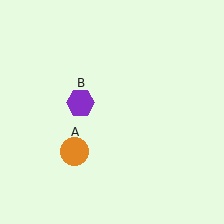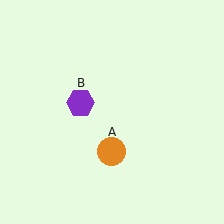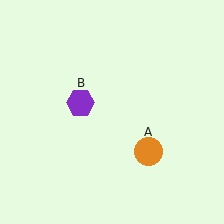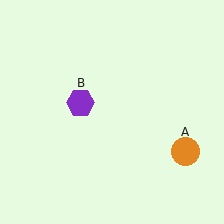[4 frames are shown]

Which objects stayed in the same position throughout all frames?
Purple hexagon (object B) remained stationary.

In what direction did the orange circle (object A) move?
The orange circle (object A) moved right.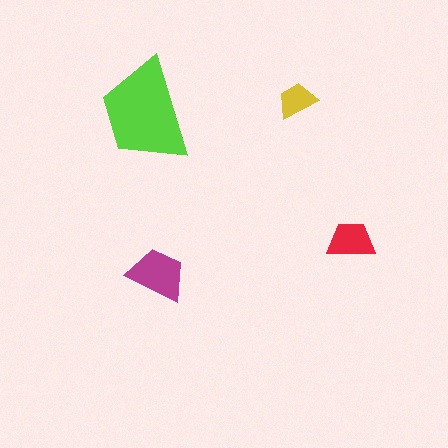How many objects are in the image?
There are 4 objects in the image.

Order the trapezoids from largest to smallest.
the lime one, the magenta one, the red one, the yellow one.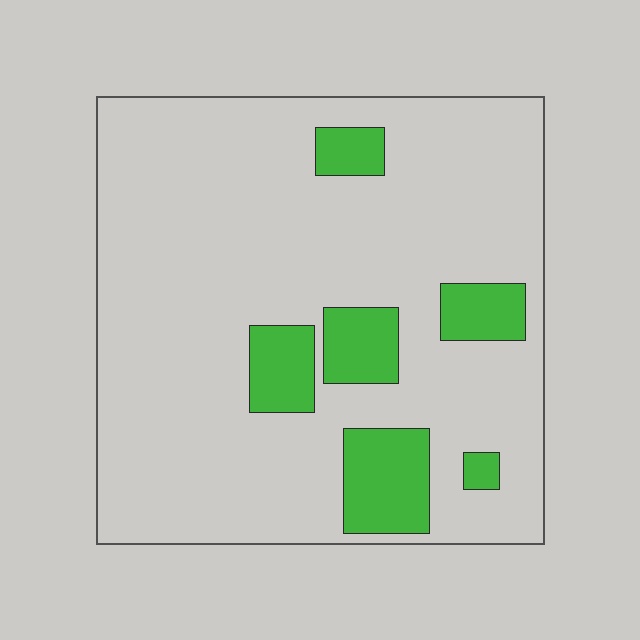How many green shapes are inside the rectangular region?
6.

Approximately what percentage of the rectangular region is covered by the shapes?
Approximately 15%.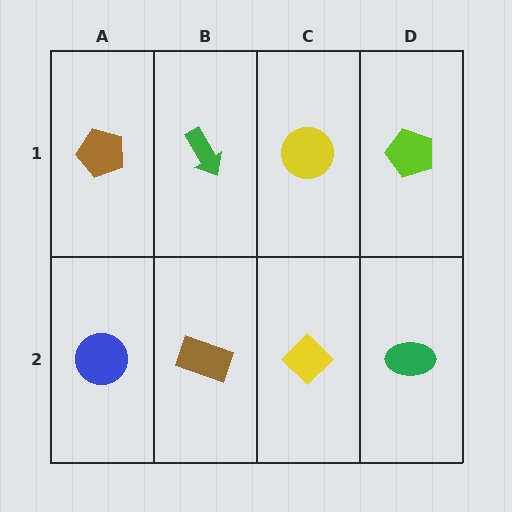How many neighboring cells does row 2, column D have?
2.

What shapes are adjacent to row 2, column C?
A yellow circle (row 1, column C), a brown rectangle (row 2, column B), a green ellipse (row 2, column D).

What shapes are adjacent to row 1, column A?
A blue circle (row 2, column A), a green arrow (row 1, column B).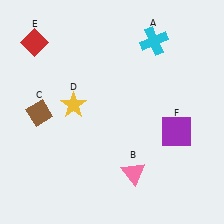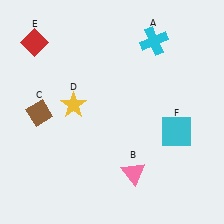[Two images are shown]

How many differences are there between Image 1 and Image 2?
There is 1 difference between the two images.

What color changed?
The square (F) changed from purple in Image 1 to cyan in Image 2.